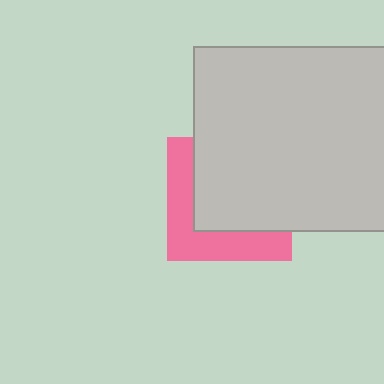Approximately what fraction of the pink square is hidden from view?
Roughly 60% of the pink square is hidden behind the light gray rectangle.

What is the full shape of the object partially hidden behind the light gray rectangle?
The partially hidden object is a pink square.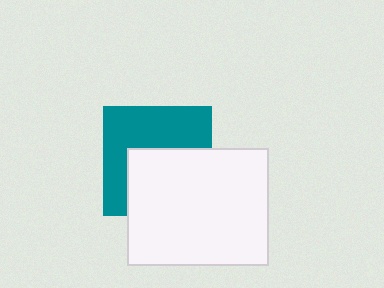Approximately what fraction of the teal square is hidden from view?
Roughly 48% of the teal square is hidden behind the white rectangle.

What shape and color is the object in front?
The object in front is a white rectangle.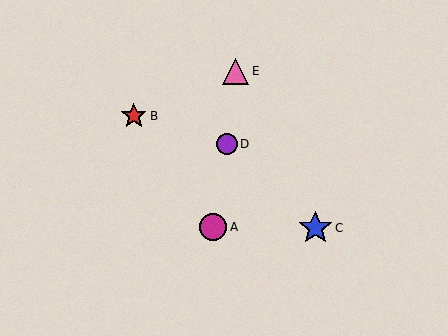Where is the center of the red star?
The center of the red star is at (134, 116).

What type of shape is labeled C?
Shape C is a blue star.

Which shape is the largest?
The blue star (labeled C) is the largest.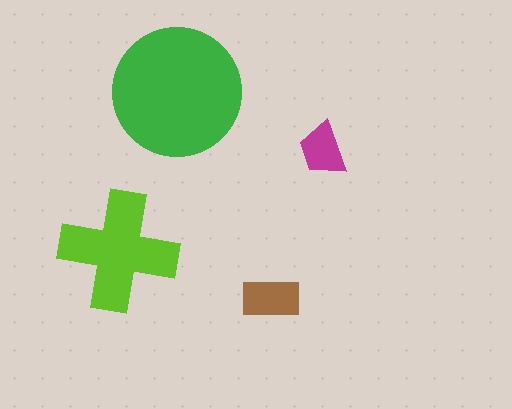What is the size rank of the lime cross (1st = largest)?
2nd.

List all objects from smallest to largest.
The magenta trapezoid, the brown rectangle, the lime cross, the green circle.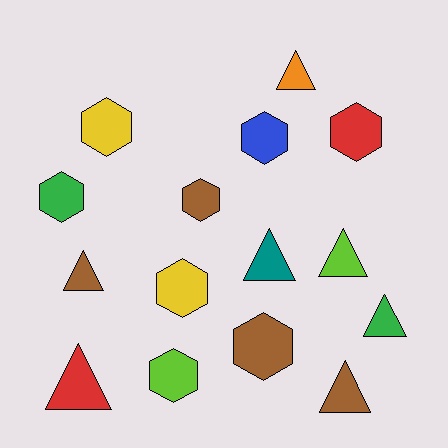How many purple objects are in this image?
There are no purple objects.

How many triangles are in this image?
There are 7 triangles.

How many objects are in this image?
There are 15 objects.